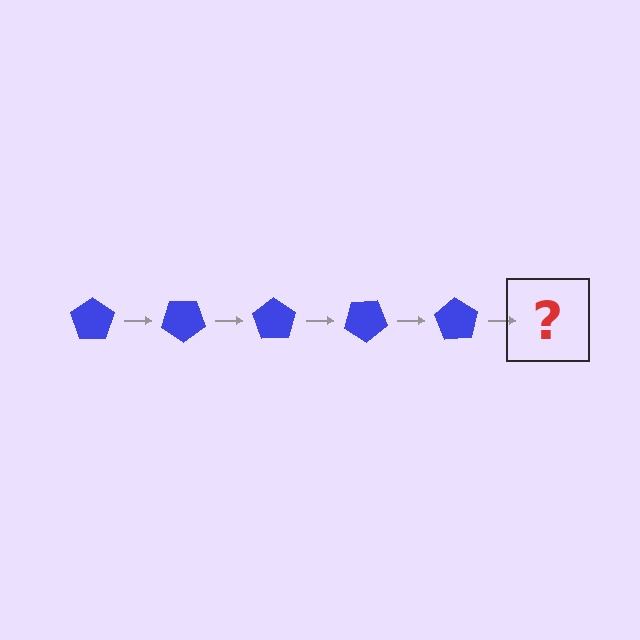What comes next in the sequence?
The next element should be a blue pentagon rotated 175 degrees.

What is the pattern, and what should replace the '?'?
The pattern is that the pentagon rotates 35 degrees each step. The '?' should be a blue pentagon rotated 175 degrees.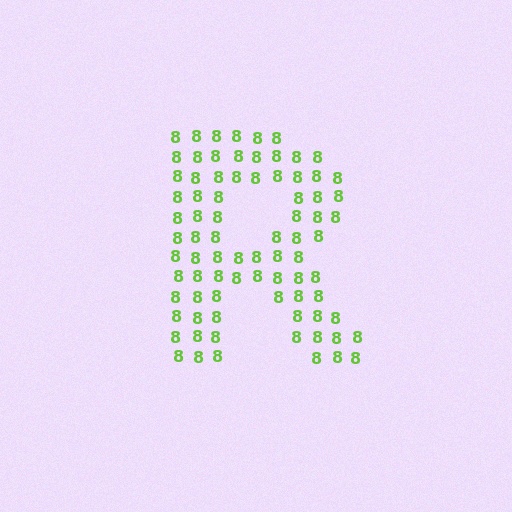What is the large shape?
The large shape is the letter R.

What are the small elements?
The small elements are digit 8's.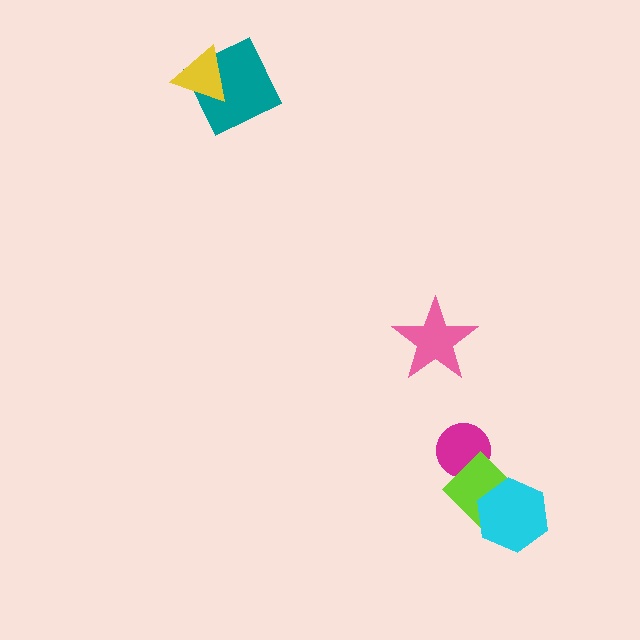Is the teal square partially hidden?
Yes, it is partially covered by another shape.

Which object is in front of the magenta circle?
The lime diamond is in front of the magenta circle.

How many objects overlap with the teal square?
1 object overlaps with the teal square.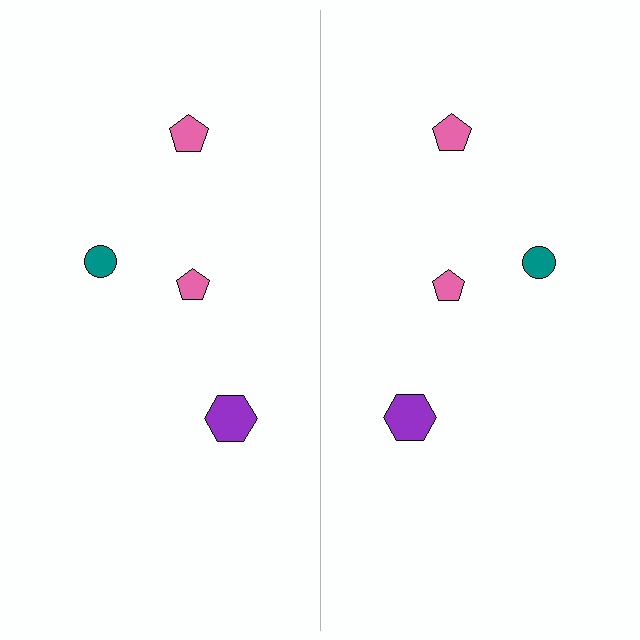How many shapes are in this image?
There are 8 shapes in this image.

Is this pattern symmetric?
Yes, this pattern has bilateral (reflection) symmetry.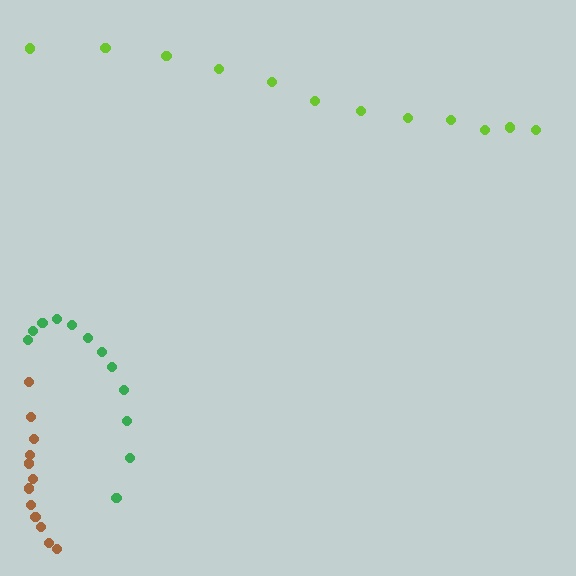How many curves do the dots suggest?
There are 3 distinct paths.